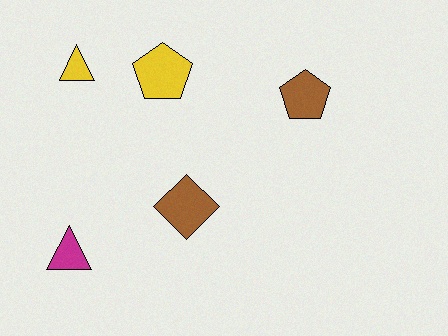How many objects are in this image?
There are 5 objects.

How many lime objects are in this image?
There are no lime objects.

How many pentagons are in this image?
There are 2 pentagons.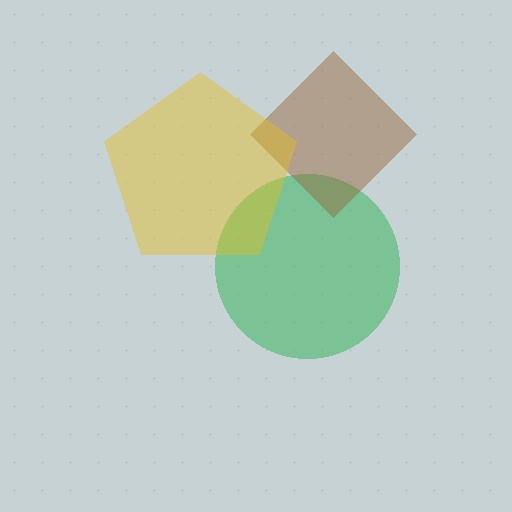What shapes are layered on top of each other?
The layered shapes are: a green circle, a brown diamond, a yellow pentagon.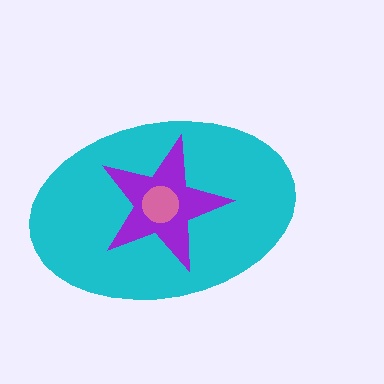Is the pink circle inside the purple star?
Yes.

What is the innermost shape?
The pink circle.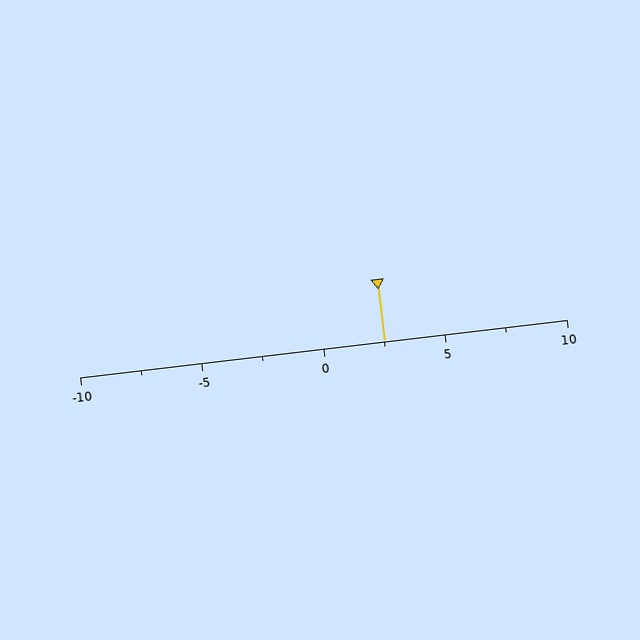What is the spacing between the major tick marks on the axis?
The major ticks are spaced 5 apart.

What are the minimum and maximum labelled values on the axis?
The axis runs from -10 to 10.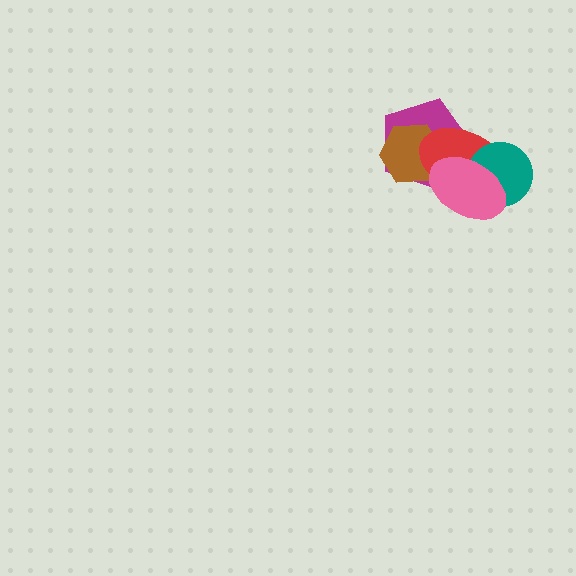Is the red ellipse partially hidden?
Yes, it is partially covered by another shape.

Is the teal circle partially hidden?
Yes, it is partially covered by another shape.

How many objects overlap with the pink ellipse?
4 objects overlap with the pink ellipse.